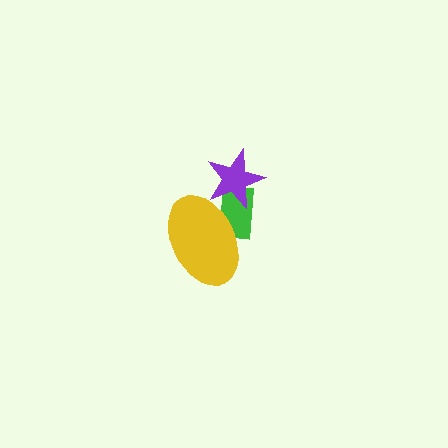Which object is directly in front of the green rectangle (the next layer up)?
The yellow ellipse is directly in front of the green rectangle.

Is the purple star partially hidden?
No, no other shape covers it.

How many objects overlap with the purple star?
2 objects overlap with the purple star.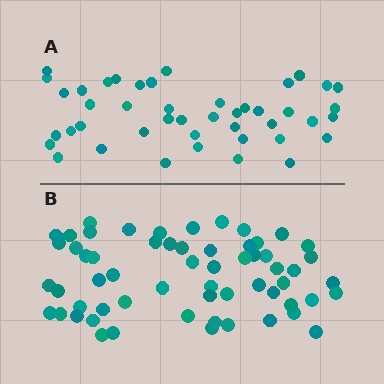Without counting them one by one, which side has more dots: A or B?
Region B (the bottom region) has more dots.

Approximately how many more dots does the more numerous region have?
Region B has approximately 15 more dots than region A.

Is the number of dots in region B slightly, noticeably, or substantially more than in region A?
Region B has noticeably more, but not dramatically so. The ratio is roughly 1.4 to 1.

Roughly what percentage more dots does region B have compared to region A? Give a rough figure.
About 35% more.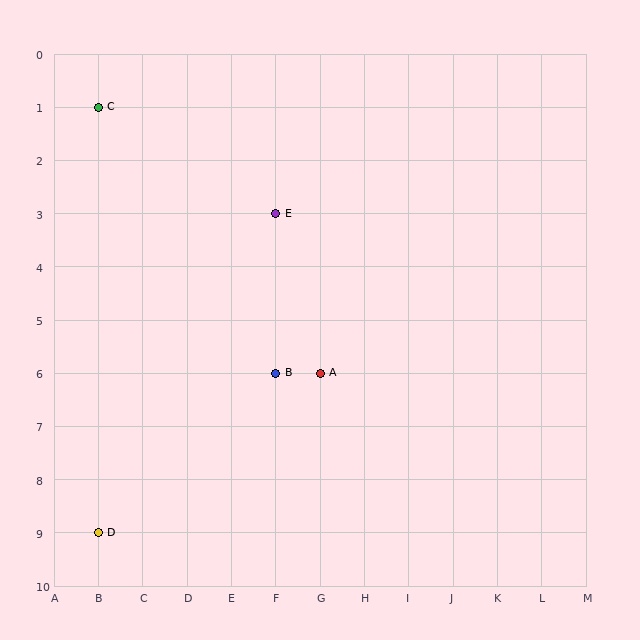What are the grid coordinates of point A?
Point A is at grid coordinates (G, 6).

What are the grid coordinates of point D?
Point D is at grid coordinates (B, 9).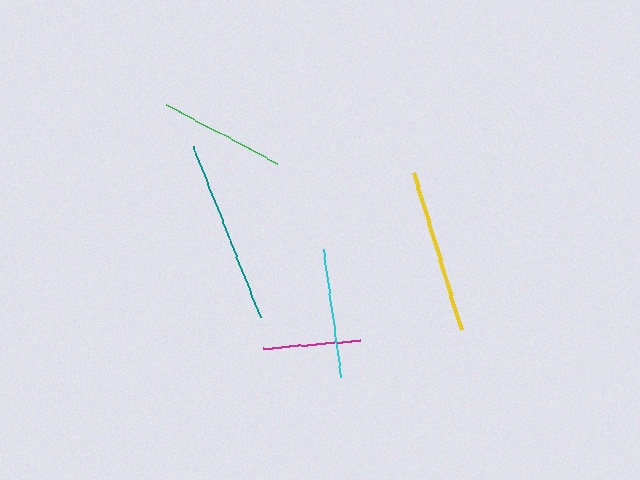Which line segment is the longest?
The teal line is the longest at approximately 183 pixels.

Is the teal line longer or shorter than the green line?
The teal line is longer than the green line.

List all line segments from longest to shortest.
From longest to shortest: teal, yellow, cyan, green, magenta.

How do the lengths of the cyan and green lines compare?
The cyan and green lines are approximately the same length.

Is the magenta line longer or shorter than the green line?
The green line is longer than the magenta line.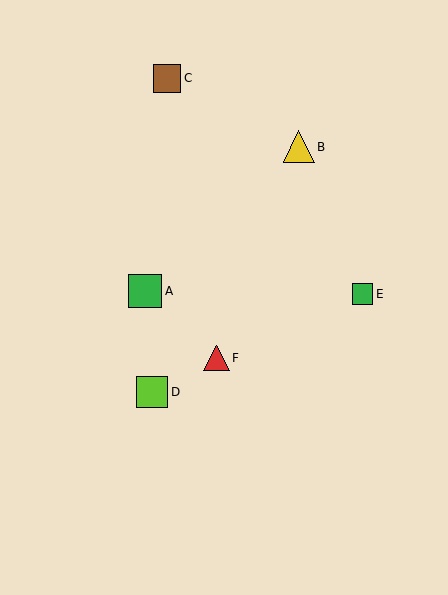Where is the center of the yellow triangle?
The center of the yellow triangle is at (299, 147).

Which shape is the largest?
The green square (labeled A) is the largest.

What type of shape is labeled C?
Shape C is a brown square.